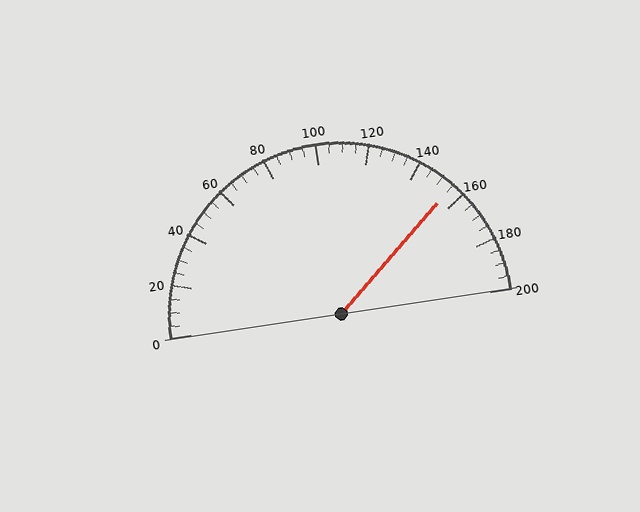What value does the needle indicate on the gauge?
The needle indicates approximately 155.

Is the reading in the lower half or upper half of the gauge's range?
The reading is in the upper half of the range (0 to 200).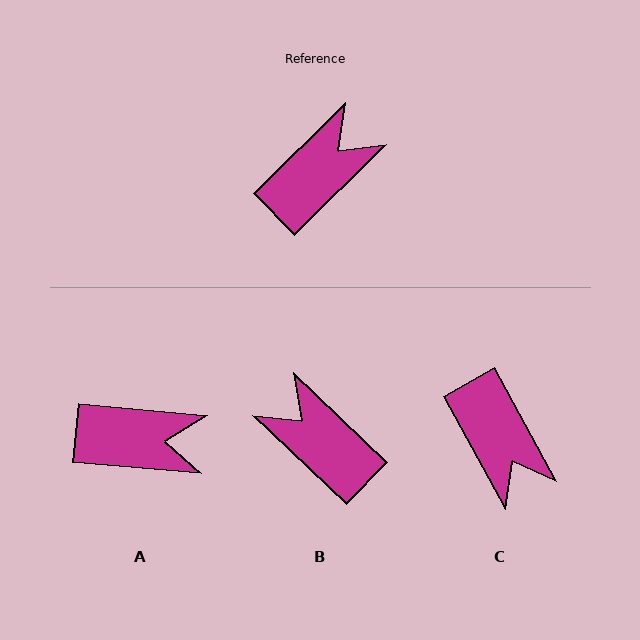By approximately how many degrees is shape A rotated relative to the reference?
Approximately 50 degrees clockwise.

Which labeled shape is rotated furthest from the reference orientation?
C, about 106 degrees away.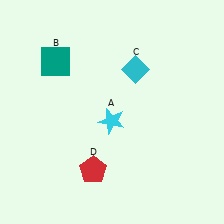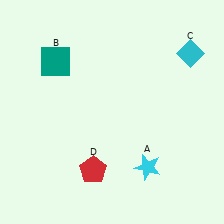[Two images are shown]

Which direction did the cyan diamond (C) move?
The cyan diamond (C) moved right.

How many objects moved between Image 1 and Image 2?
2 objects moved between the two images.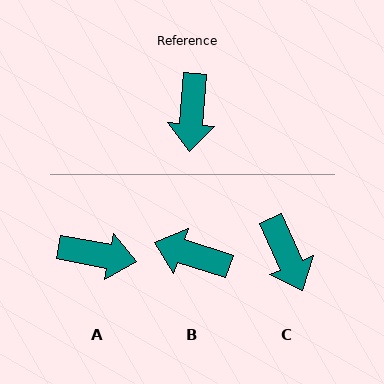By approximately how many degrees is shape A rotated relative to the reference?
Approximately 84 degrees counter-clockwise.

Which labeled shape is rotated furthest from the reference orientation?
B, about 104 degrees away.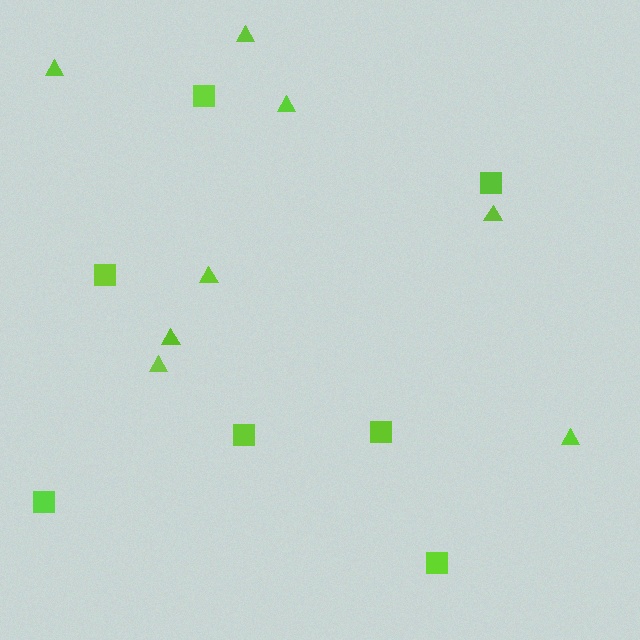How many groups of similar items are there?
There are 2 groups: one group of triangles (8) and one group of squares (7).